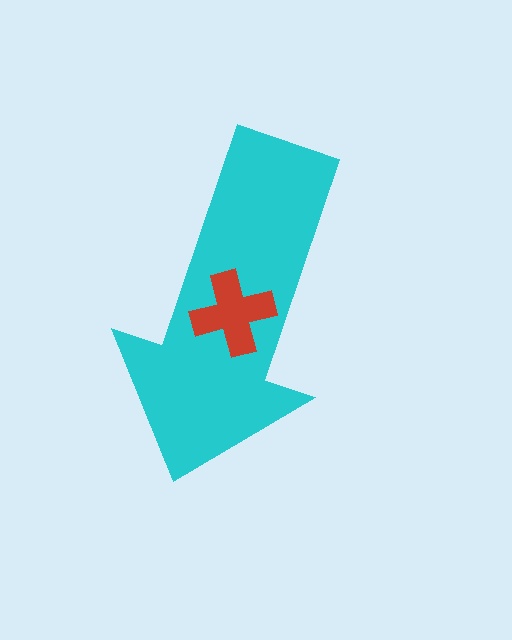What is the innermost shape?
The red cross.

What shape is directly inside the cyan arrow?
The red cross.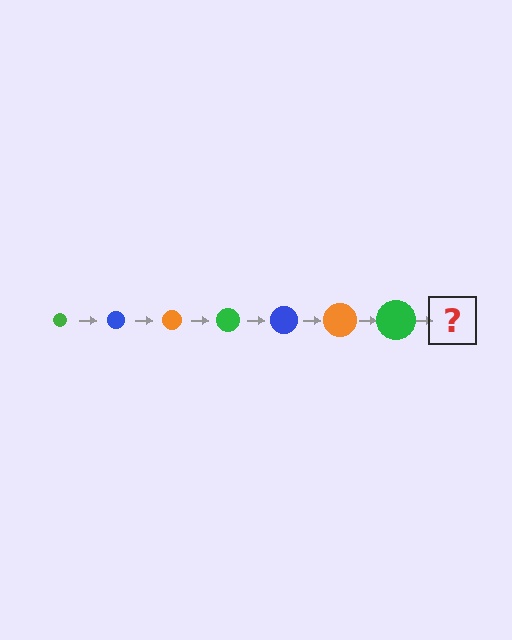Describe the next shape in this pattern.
It should be a blue circle, larger than the previous one.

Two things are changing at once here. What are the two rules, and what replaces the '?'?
The two rules are that the circle grows larger each step and the color cycles through green, blue, and orange. The '?' should be a blue circle, larger than the previous one.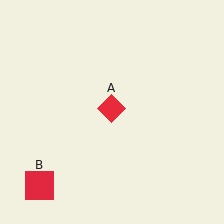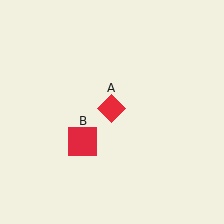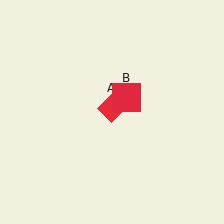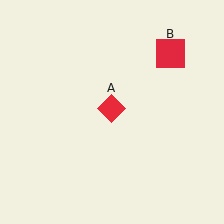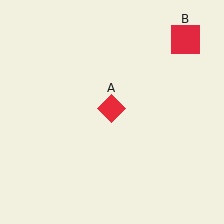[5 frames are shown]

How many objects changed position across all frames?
1 object changed position: red square (object B).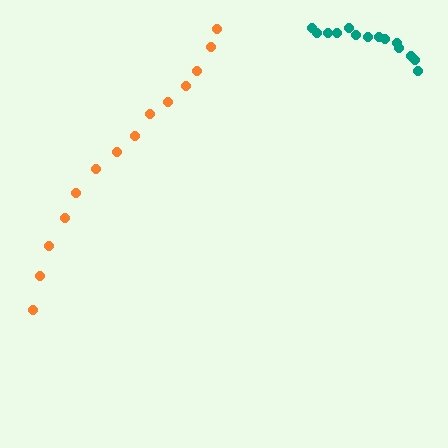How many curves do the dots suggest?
There are 2 distinct paths.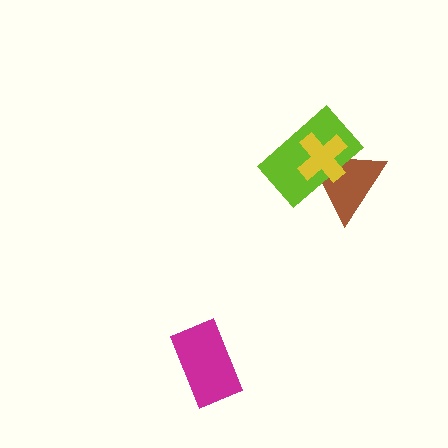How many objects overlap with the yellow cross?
2 objects overlap with the yellow cross.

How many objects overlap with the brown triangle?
2 objects overlap with the brown triangle.